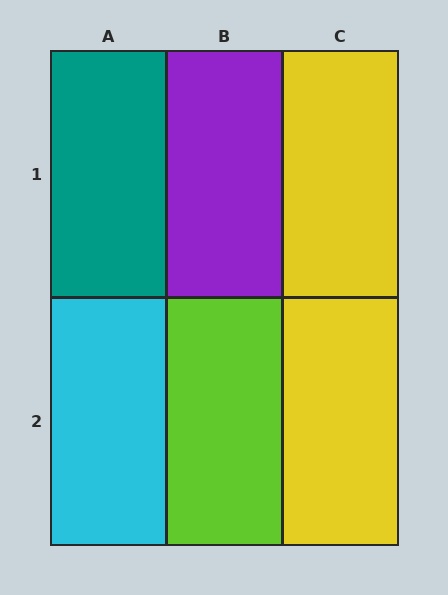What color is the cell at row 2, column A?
Cyan.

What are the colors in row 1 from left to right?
Teal, purple, yellow.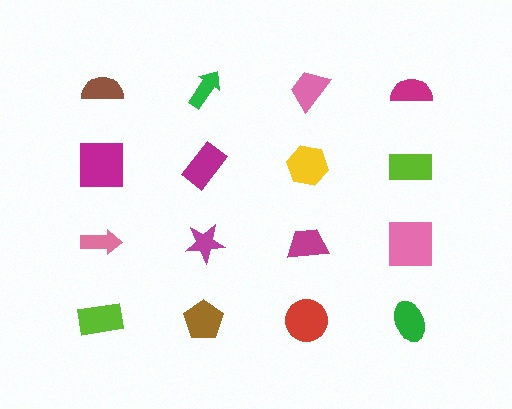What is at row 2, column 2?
A magenta rectangle.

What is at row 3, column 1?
A pink arrow.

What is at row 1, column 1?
A brown semicircle.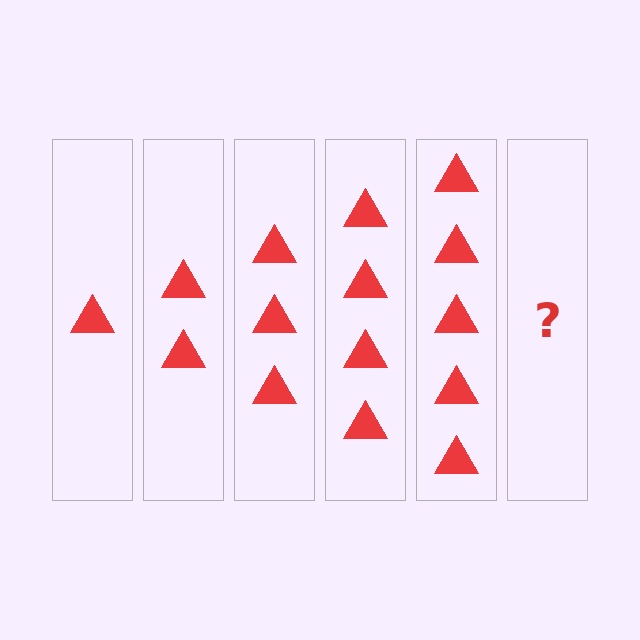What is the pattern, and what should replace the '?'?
The pattern is that each step adds one more triangle. The '?' should be 6 triangles.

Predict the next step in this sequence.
The next step is 6 triangles.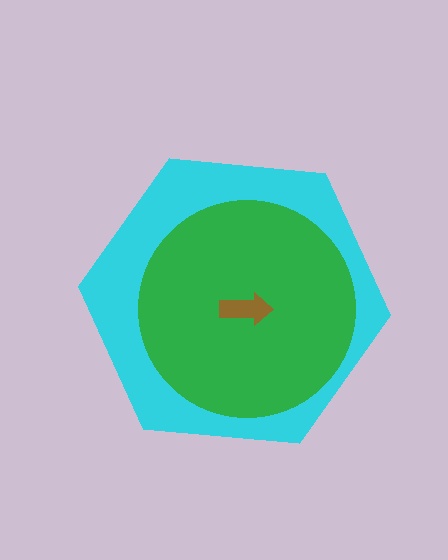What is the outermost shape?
The cyan hexagon.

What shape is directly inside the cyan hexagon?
The green circle.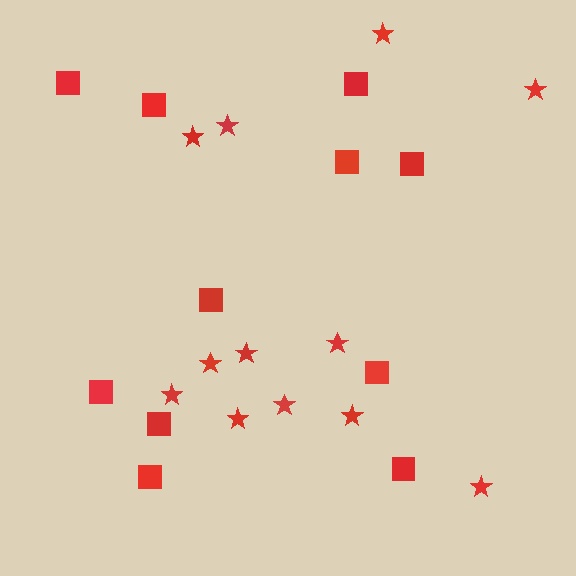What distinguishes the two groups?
There are 2 groups: one group of squares (11) and one group of stars (12).